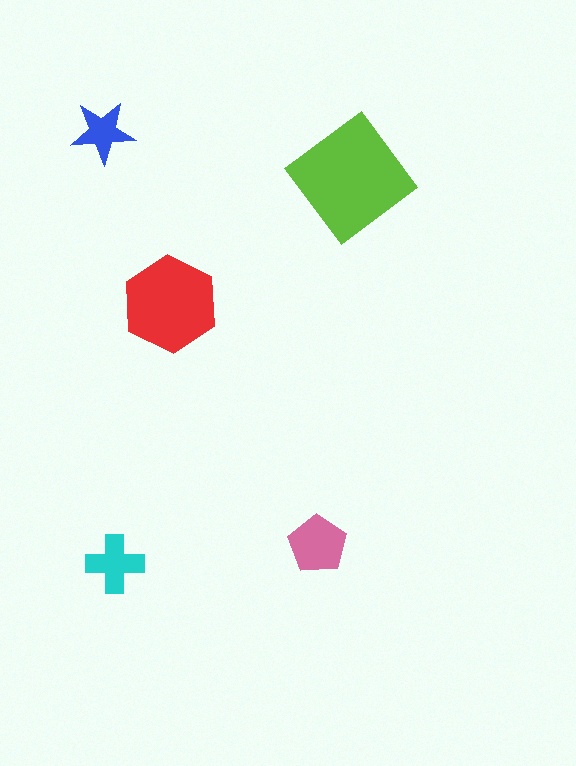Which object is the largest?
The lime diamond.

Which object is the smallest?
The blue star.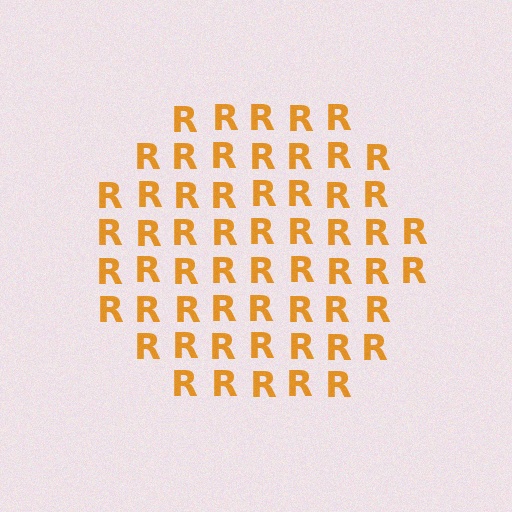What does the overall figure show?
The overall figure shows a circle.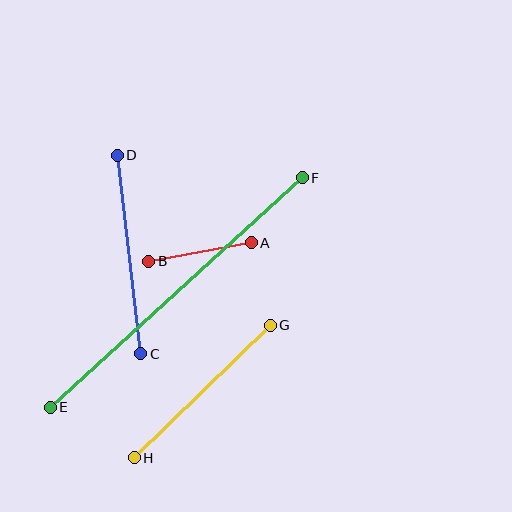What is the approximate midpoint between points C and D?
The midpoint is at approximately (129, 254) pixels.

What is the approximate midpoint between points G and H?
The midpoint is at approximately (202, 391) pixels.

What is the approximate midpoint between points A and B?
The midpoint is at approximately (200, 252) pixels.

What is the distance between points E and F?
The distance is approximately 340 pixels.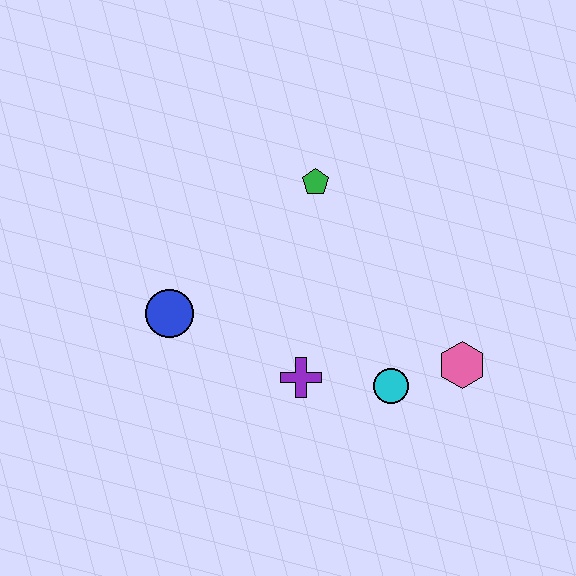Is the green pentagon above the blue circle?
Yes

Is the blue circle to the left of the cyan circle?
Yes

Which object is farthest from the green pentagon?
The pink hexagon is farthest from the green pentagon.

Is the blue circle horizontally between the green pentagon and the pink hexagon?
No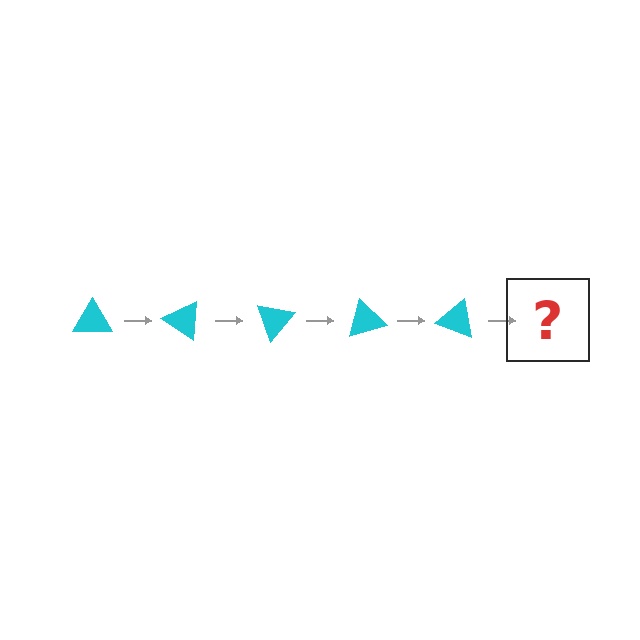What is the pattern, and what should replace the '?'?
The pattern is that the triangle rotates 35 degrees each step. The '?' should be a cyan triangle rotated 175 degrees.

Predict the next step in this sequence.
The next step is a cyan triangle rotated 175 degrees.